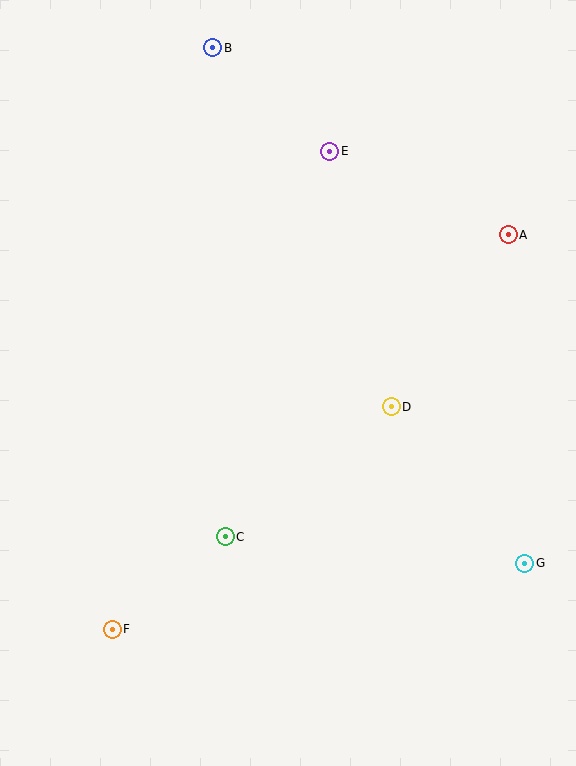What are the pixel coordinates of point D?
Point D is at (391, 407).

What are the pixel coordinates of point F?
Point F is at (112, 629).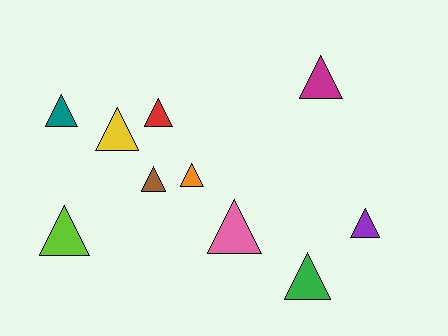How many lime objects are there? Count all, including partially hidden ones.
There is 1 lime object.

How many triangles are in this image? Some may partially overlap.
There are 10 triangles.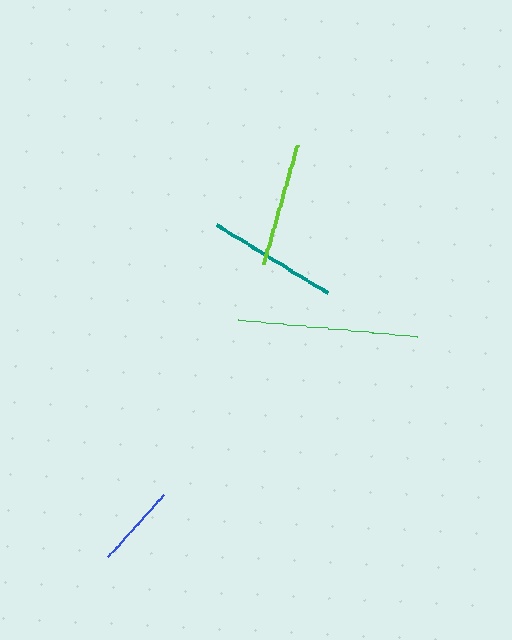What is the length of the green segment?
The green segment is approximately 181 pixels long.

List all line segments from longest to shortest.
From longest to shortest: green, teal, lime, blue.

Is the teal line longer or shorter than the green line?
The green line is longer than the teal line.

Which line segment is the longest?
The green line is the longest at approximately 181 pixels.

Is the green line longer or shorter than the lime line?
The green line is longer than the lime line.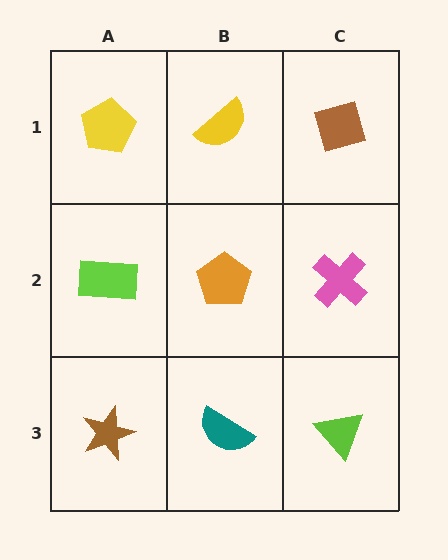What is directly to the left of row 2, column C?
An orange pentagon.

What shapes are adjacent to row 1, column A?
A lime rectangle (row 2, column A), a yellow semicircle (row 1, column B).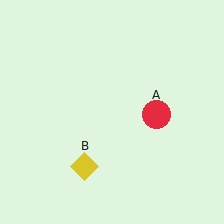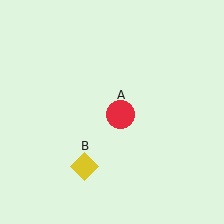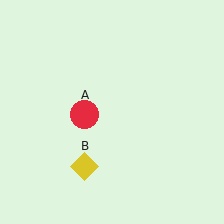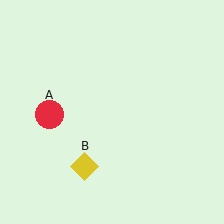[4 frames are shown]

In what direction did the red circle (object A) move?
The red circle (object A) moved left.